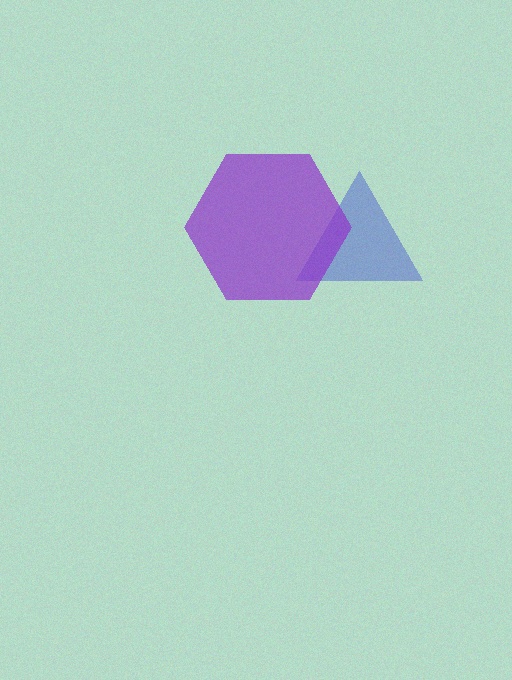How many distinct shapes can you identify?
There are 2 distinct shapes: a blue triangle, a purple hexagon.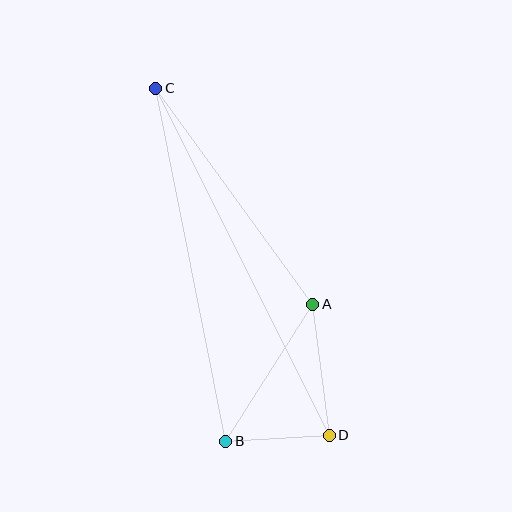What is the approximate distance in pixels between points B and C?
The distance between B and C is approximately 360 pixels.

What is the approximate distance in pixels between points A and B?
The distance between A and B is approximately 162 pixels.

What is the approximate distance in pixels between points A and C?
The distance between A and C is approximately 267 pixels.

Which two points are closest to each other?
Points B and D are closest to each other.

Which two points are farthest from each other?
Points C and D are farthest from each other.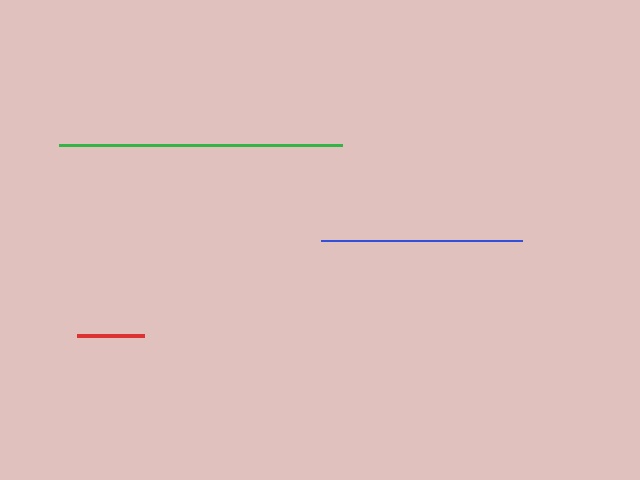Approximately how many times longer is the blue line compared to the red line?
The blue line is approximately 3.0 times the length of the red line.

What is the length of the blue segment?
The blue segment is approximately 202 pixels long.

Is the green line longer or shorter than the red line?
The green line is longer than the red line.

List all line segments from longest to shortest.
From longest to shortest: green, blue, red.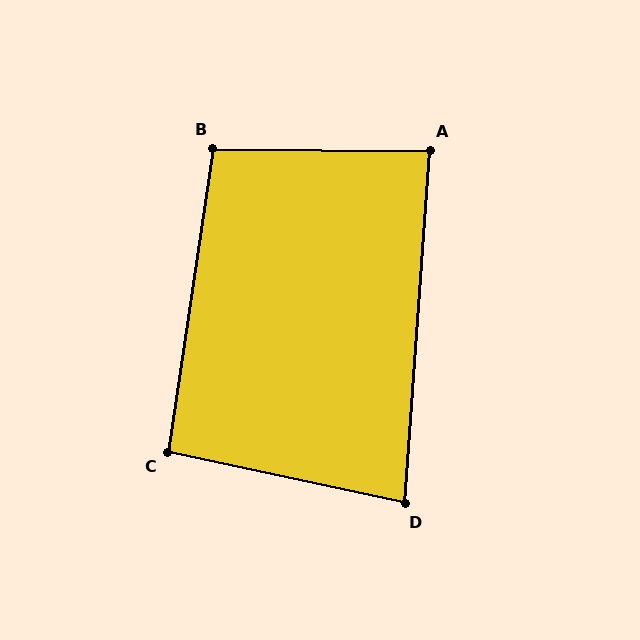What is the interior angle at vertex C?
Approximately 93 degrees (approximately right).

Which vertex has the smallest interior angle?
D, at approximately 82 degrees.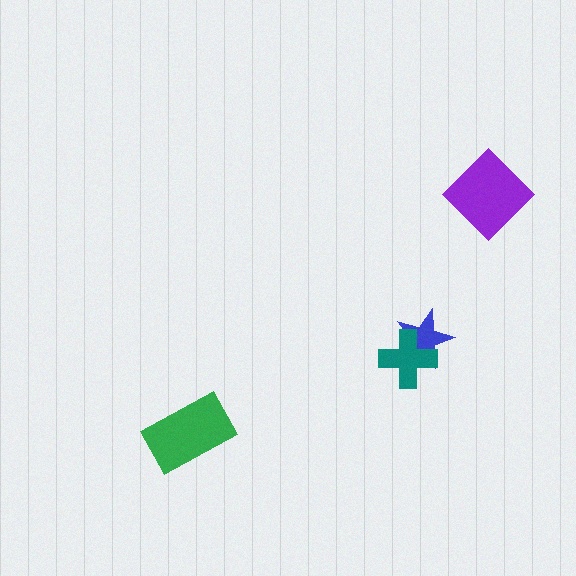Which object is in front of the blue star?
The teal cross is in front of the blue star.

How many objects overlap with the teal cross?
1 object overlaps with the teal cross.